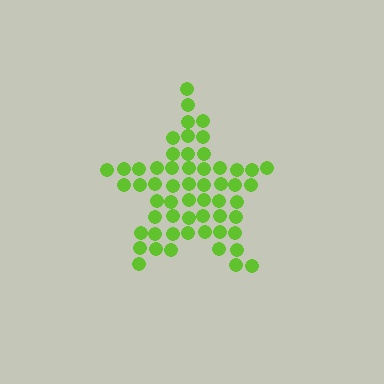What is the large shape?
The large shape is a star.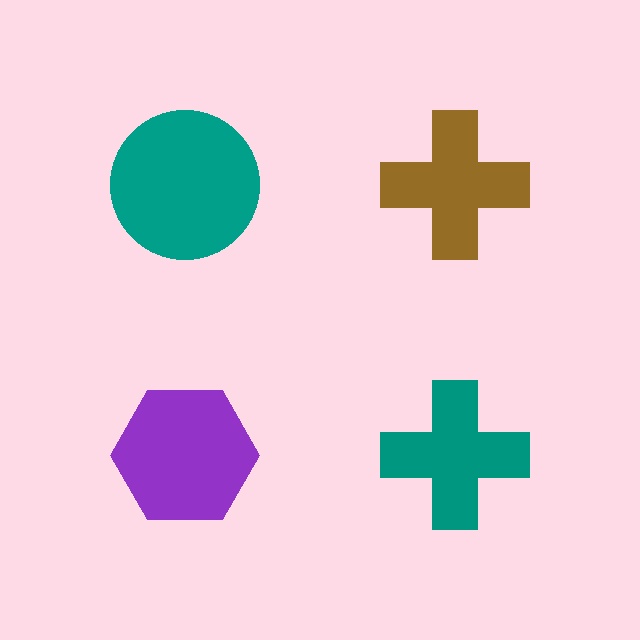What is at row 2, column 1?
A purple hexagon.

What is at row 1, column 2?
A brown cross.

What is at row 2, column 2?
A teal cross.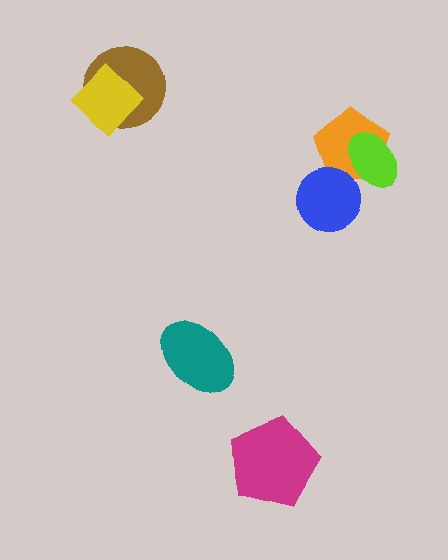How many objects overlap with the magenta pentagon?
0 objects overlap with the magenta pentagon.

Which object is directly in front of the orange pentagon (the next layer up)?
The blue circle is directly in front of the orange pentagon.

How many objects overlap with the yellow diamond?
1 object overlaps with the yellow diamond.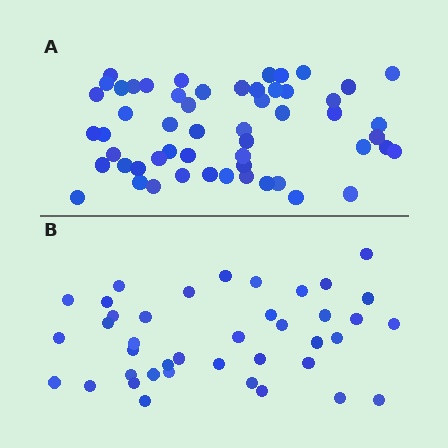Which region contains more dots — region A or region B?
Region A (the top region) has more dots.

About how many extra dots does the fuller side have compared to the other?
Region A has approximately 15 more dots than region B.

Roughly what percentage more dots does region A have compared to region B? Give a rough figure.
About 40% more.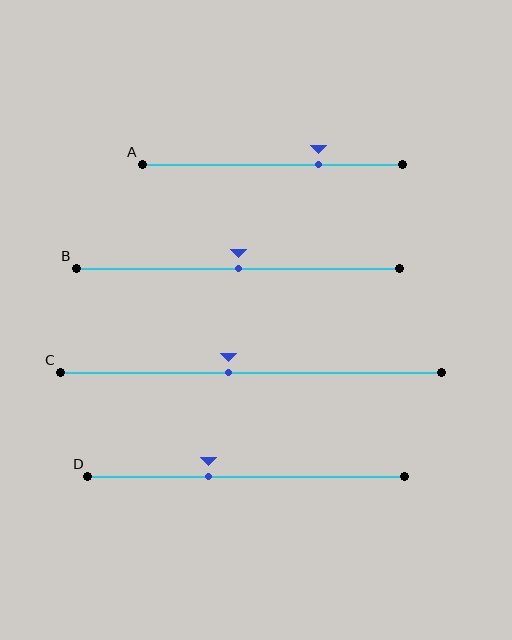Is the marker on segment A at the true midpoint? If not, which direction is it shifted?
No, the marker on segment A is shifted to the right by about 18% of the segment length.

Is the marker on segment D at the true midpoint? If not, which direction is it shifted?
No, the marker on segment D is shifted to the left by about 12% of the segment length.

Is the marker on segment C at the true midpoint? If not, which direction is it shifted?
No, the marker on segment C is shifted to the left by about 6% of the segment length.